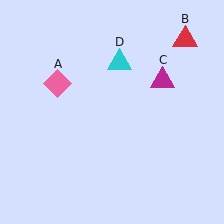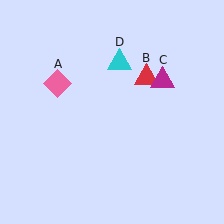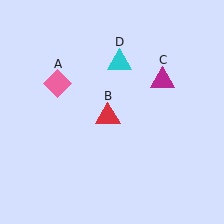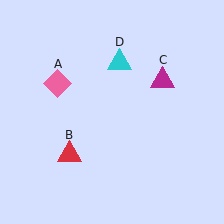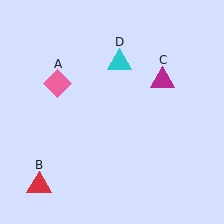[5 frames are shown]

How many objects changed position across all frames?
1 object changed position: red triangle (object B).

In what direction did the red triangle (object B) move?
The red triangle (object B) moved down and to the left.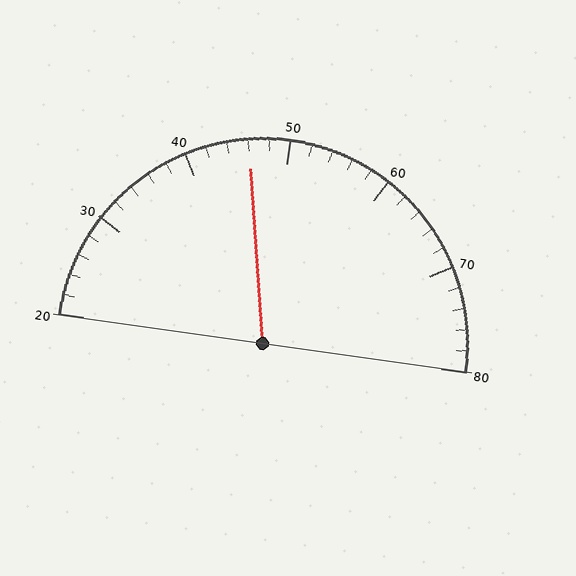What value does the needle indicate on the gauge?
The needle indicates approximately 46.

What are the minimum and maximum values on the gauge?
The gauge ranges from 20 to 80.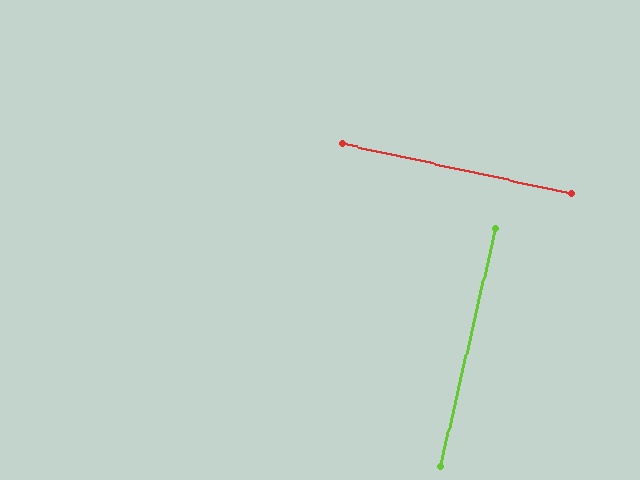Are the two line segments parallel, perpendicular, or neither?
Perpendicular — they meet at approximately 89°.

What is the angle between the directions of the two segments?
Approximately 89 degrees.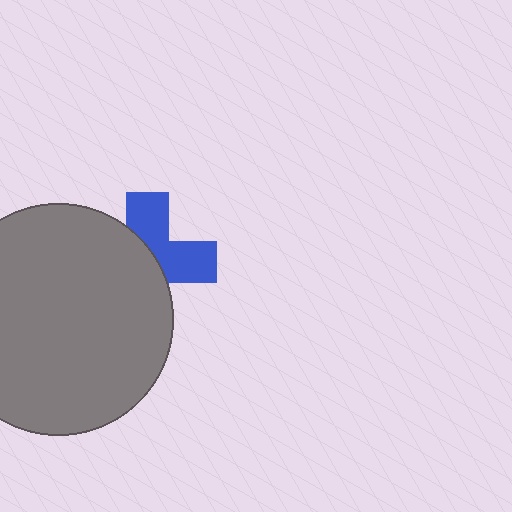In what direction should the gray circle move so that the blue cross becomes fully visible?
The gray circle should move left. That is the shortest direction to clear the overlap and leave the blue cross fully visible.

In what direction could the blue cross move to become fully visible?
The blue cross could move right. That would shift it out from behind the gray circle entirely.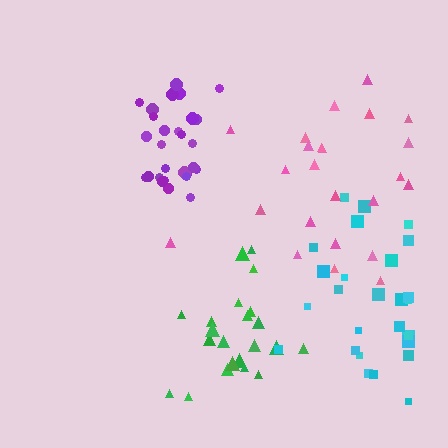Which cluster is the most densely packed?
Purple.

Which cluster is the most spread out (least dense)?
Cyan.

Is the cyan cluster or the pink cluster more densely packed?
Pink.